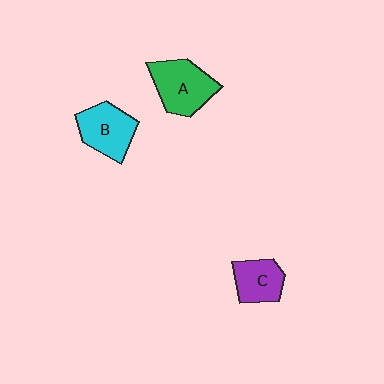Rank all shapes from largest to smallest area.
From largest to smallest: A (green), B (cyan), C (purple).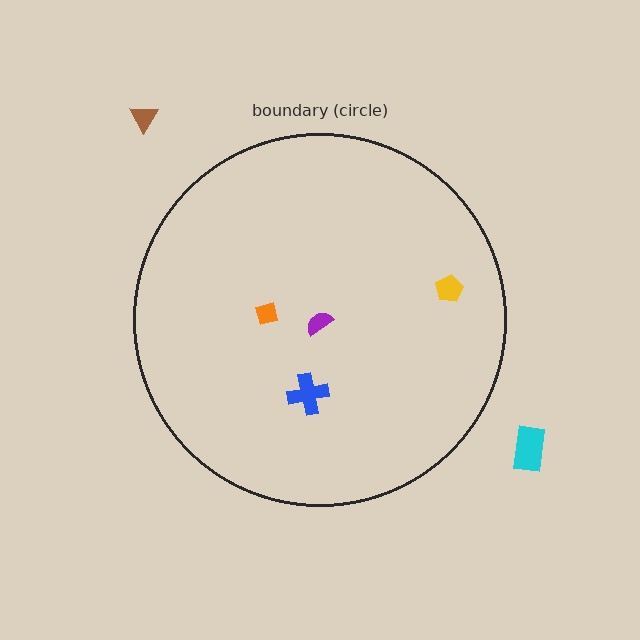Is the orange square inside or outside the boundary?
Inside.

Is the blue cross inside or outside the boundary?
Inside.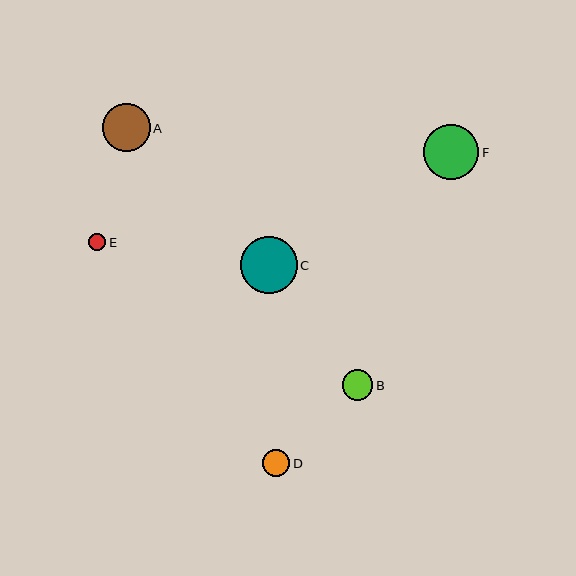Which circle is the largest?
Circle C is the largest with a size of approximately 57 pixels.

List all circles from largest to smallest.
From largest to smallest: C, F, A, B, D, E.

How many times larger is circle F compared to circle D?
Circle F is approximately 2.0 times the size of circle D.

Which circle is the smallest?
Circle E is the smallest with a size of approximately 17 pixels.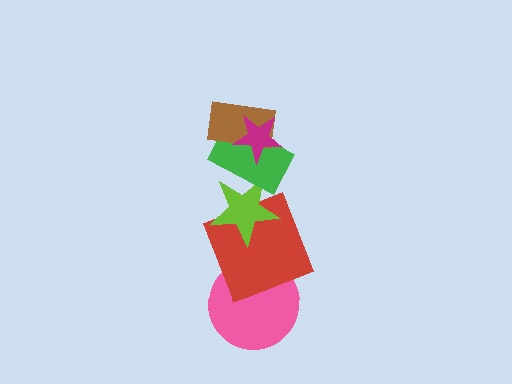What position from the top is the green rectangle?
The green rectangle is 3rd from the top.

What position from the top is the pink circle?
The pink circle is 6th from the top.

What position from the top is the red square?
The red square is 5th from the top.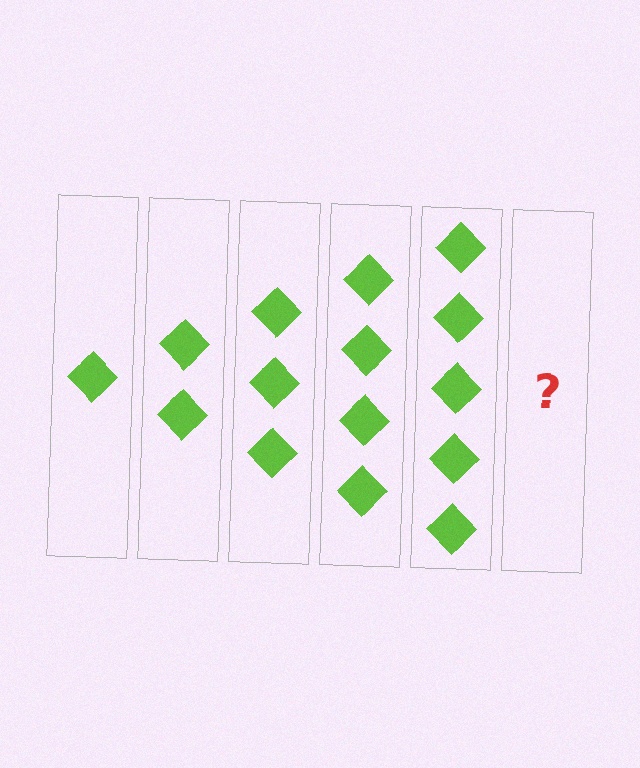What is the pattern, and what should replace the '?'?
The pattern is that each step adds one more diamond. The '?' should be 6 diamonds.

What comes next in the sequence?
The next element should be 6 diamonds.